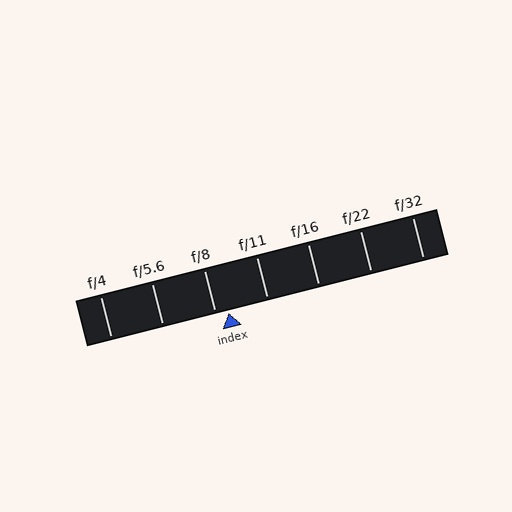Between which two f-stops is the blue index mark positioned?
The index mark is between f/8 and f/11.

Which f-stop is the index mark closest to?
The index mark is closest to f/8.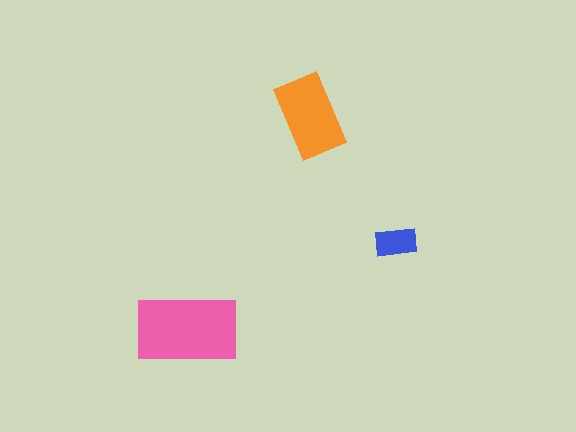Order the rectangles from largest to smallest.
the pink one, the orange one, the blue one.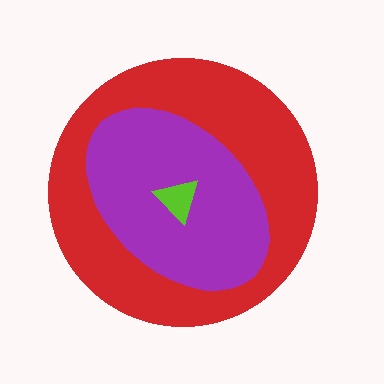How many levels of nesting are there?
3.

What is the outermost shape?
The red circle.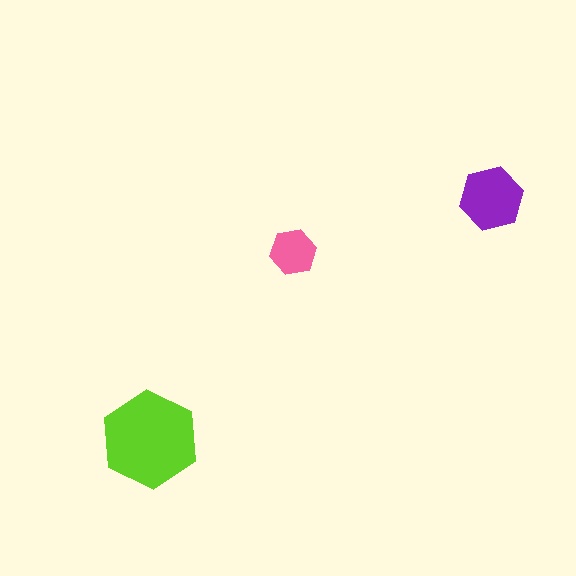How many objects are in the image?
There are 3 objects in the image.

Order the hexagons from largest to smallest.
the lime one, the purple one, the pink one.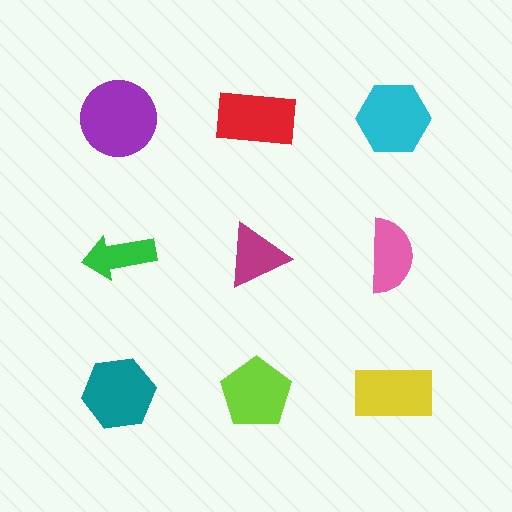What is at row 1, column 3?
A cyan hexagon.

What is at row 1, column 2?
A red rectangle.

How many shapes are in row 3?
3 shapes.